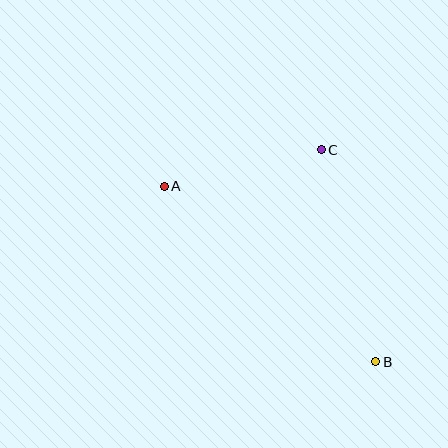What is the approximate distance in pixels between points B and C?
The distance between B and C is approximately 219 pixels.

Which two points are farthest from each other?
Points A and B are farthest from each other.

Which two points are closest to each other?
Points A and C are closest to each other.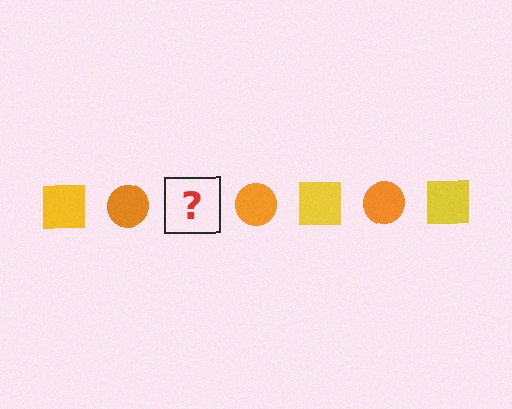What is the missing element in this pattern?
The missing element is a yellow square.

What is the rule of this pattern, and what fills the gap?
The rule is that the pattern alternates between yellow square and orange circle. The gap should be filled with a yellow square.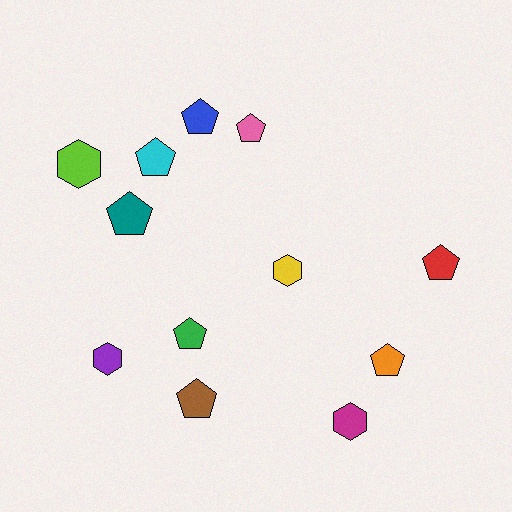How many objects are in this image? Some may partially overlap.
There are 12 objects.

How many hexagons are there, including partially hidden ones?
There are 4 hexagons.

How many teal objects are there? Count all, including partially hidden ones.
There is 1 teal object.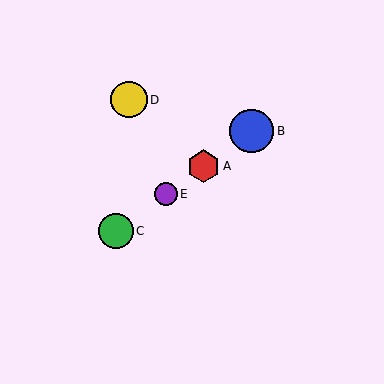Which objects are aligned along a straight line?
Objects A, B, C, E are aligned along a straight line.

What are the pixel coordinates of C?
Object C is at (116, 231).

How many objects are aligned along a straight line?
4 objects (A, B, C, E) are aligned along a straight line.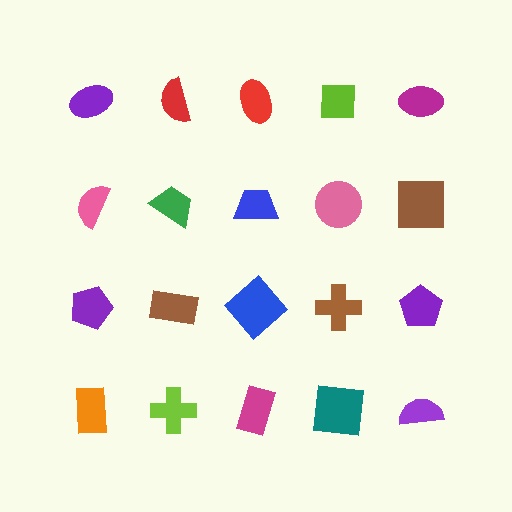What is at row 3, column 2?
A brown rectangle.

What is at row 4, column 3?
A magenta rectangle.